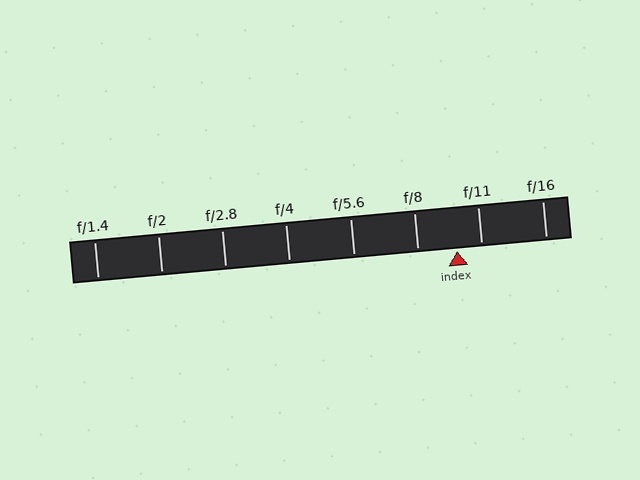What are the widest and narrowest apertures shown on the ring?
The widest aperture shown is f/1.4 and the narrowest is f/16.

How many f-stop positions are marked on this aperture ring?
There are 8 f-stop positions marked.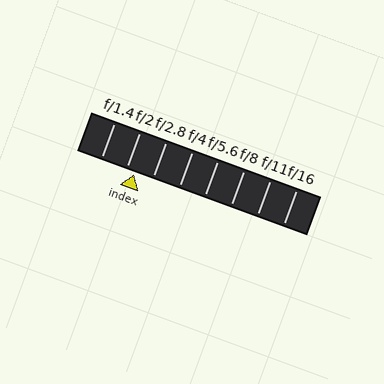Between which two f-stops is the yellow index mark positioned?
The index mark is between f/2 and f/2.8.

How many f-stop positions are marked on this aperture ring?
There are 8 f-stop positions marked.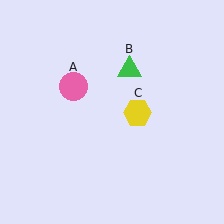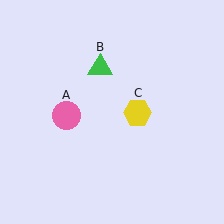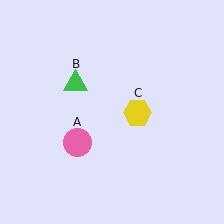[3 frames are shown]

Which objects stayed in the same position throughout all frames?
Yellow hexagon (object C) remained stationary.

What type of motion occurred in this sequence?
The pink circle (object A), green triangle (object B) rotated counterclockwise around the center of the scene.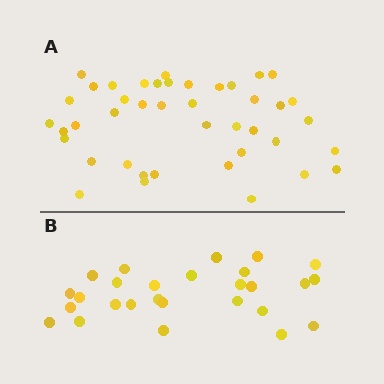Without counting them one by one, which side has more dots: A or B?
Region A (the top region) has more dots.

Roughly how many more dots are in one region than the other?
Region A has approximately 15 more dots than region B.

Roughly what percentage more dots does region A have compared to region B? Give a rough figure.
About 55% more.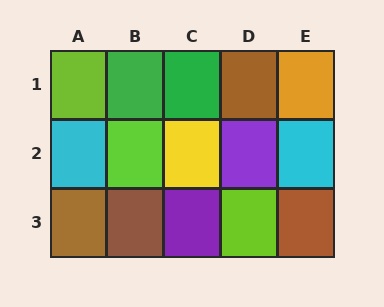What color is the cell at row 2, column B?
Lime.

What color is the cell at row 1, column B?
Green.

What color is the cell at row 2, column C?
Yellow.